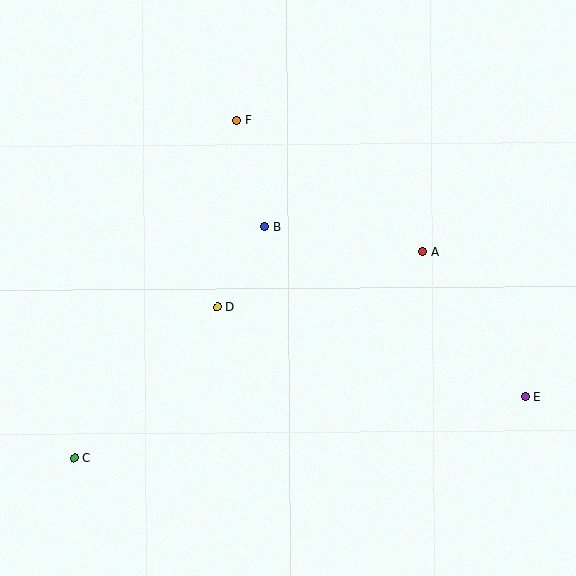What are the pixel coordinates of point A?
Point A is at (423, 252).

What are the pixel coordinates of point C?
Point C is at (74, 458).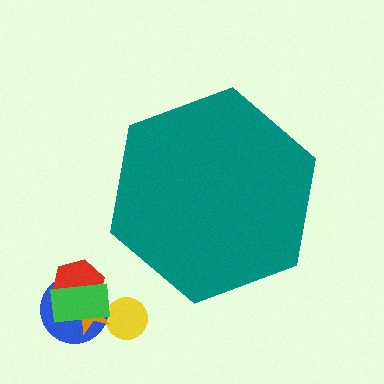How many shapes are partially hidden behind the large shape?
0 shapes are partially hidden.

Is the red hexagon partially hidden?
No, the red hexagon is fully visible.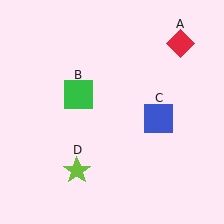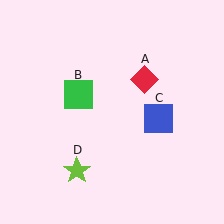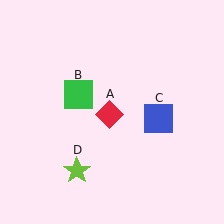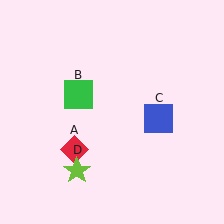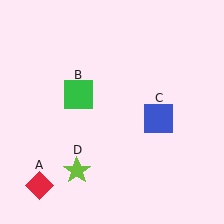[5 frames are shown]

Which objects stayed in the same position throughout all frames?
Green square (object B) and blue square (object C) and lime star (object D) remained stationary.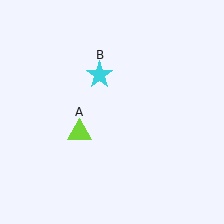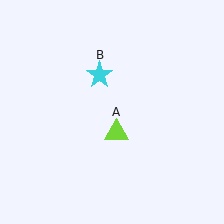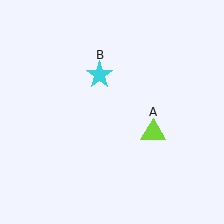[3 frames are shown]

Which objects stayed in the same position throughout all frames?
Cyan star (object B) remained stationary.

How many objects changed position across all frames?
1 object changed position: lime triangle (object A).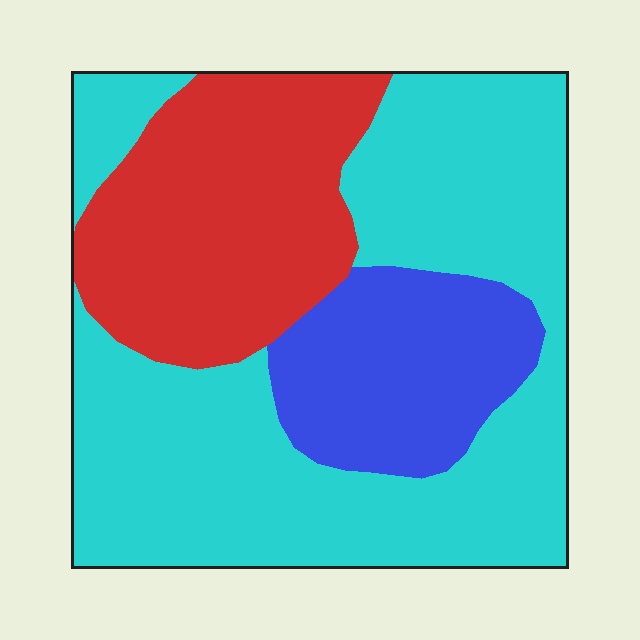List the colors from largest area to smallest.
From largest to smallest: cyan, red, blue.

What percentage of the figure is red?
Red covers roughly 25% of the figure.